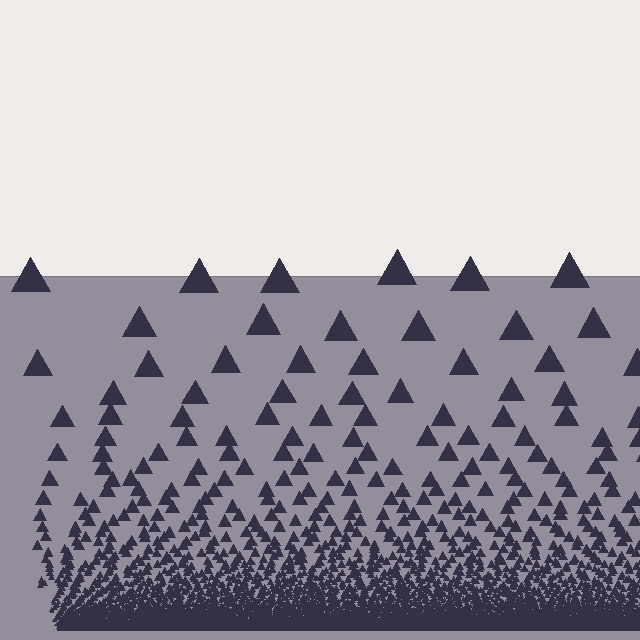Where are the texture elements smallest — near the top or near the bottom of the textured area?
Near the bottom.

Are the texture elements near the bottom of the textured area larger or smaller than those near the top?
Smaller. The gradient is inverted — elements near the bottom are smaller and denser.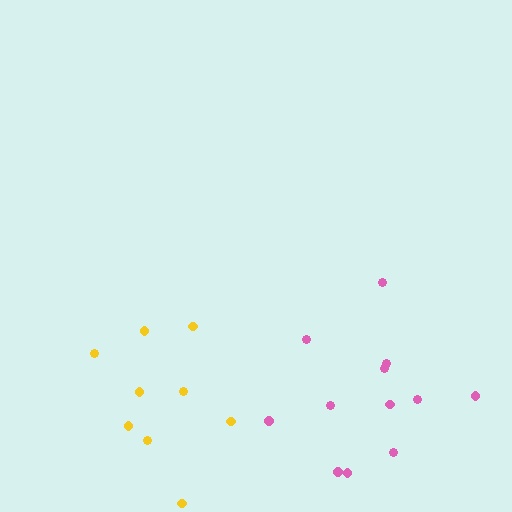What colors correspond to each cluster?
The clusters are colored: yellow, pink.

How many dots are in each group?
Group 1: 9 dots, Group 2: 12 dots (21 total).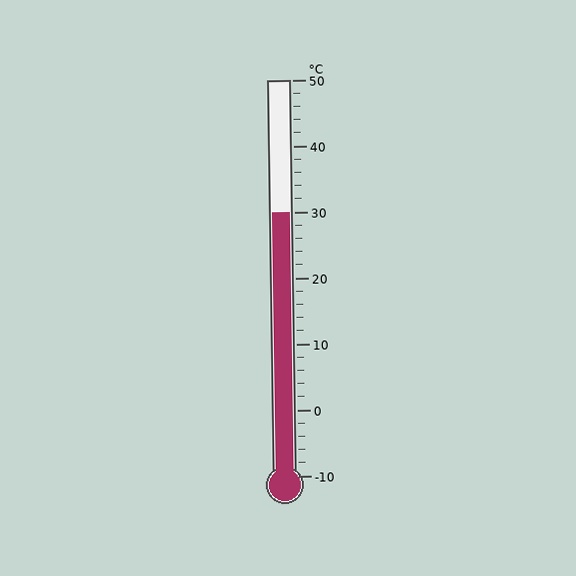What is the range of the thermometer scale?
The thermometer scale ranges from -10°C to 50°C.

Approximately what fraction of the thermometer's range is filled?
The thermometer is filled to approximately 65% of its range.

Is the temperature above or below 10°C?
The temperature is above 10°C.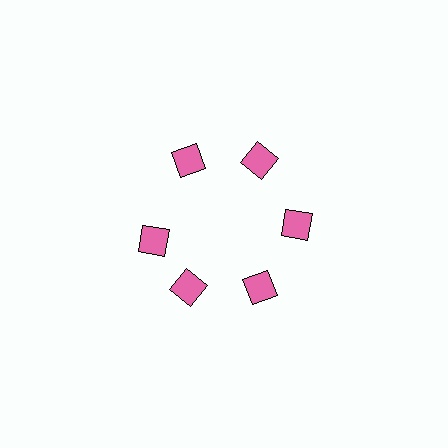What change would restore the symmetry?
The symmetry would be restored by rotating it back into even spacing with its neighbors so that all 6 squares sit at equal angles and equal distance from the center.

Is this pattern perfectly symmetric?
No. The 6 pink squares are arranged in a ring, but one element near the 9 o'clock position is rotated out of alignment along the ring, breaking the 6-fold rotational symmetry.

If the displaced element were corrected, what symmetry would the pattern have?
It would have 6-fold rotational symmetry — the pattern would map onto itself every 60 degrees.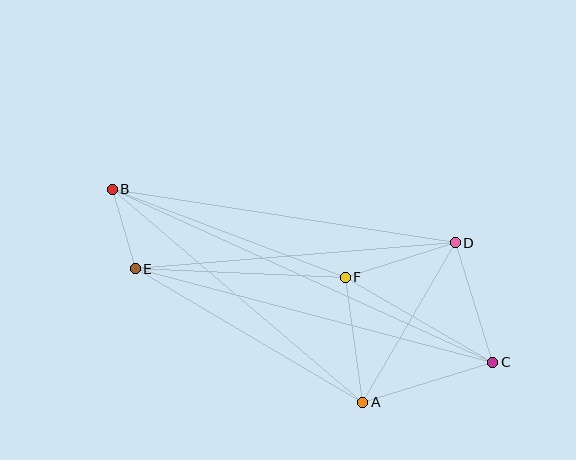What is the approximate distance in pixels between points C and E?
The distance between C and E is approximately 369 pixels.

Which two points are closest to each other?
Points B and E are closest to each other.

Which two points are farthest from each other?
Points B and C are farthest from each other.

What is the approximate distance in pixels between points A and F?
The distance between A and F is approximately 126 pixels.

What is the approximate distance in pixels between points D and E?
The distance between D and E is approximately 321 pixels.